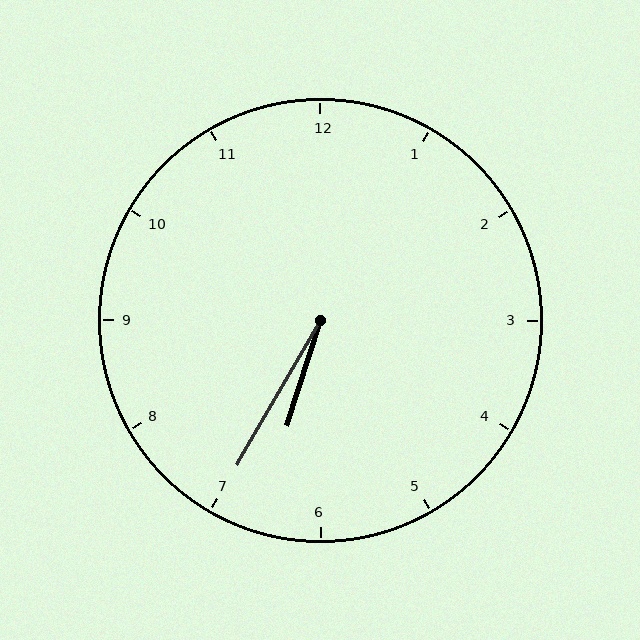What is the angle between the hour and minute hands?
Approximately 12 degrees.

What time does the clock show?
6:35.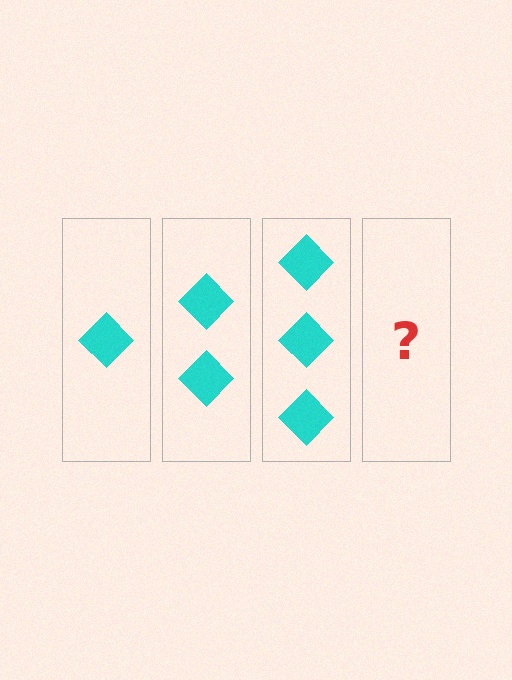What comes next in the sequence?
The next element should be 4 diamonds.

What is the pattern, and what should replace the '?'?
The pattern is that each step adds one more diamond. The '?' should be 4 diamonds.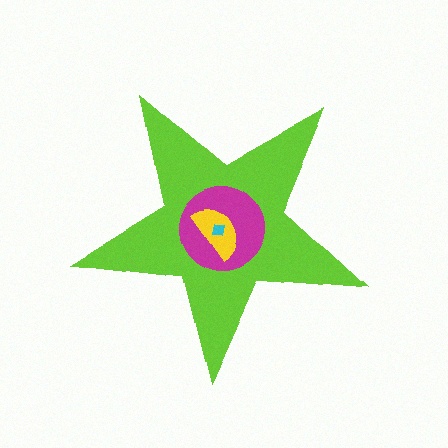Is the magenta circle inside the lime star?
Yes.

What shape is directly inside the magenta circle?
The yellow semicircle.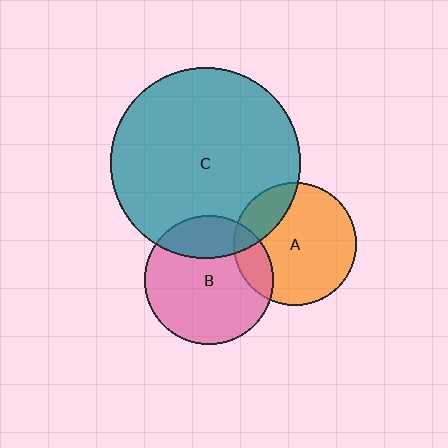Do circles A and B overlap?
Yes.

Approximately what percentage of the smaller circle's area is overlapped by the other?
Approximately 15%.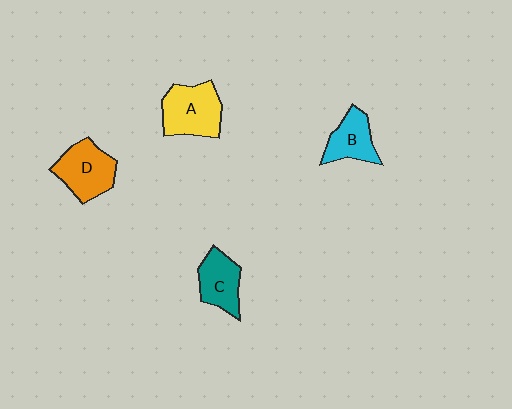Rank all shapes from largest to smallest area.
From largest to smallest: A (yellow), D (orange), C (teal), B (cyan).